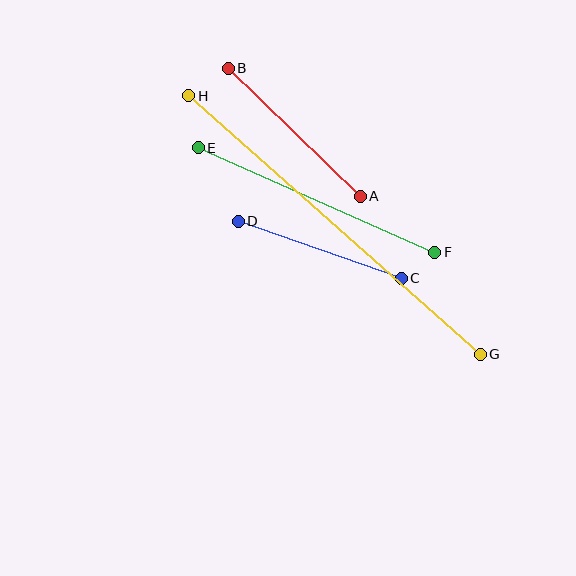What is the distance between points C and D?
The distance is approximately 173 pixels.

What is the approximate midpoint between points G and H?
The midpoint is at approximately (334, 225) pixels.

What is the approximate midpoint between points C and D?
The midpoint is at approximately (320, 250) pixels.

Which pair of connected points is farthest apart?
Points G and H are farthest apart.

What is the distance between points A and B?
The distance is approximately 184 pixels.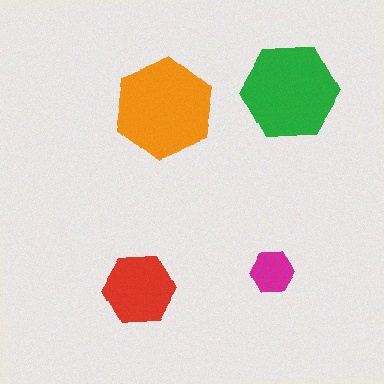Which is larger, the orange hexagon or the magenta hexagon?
The orange one.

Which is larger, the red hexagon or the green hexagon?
The green one.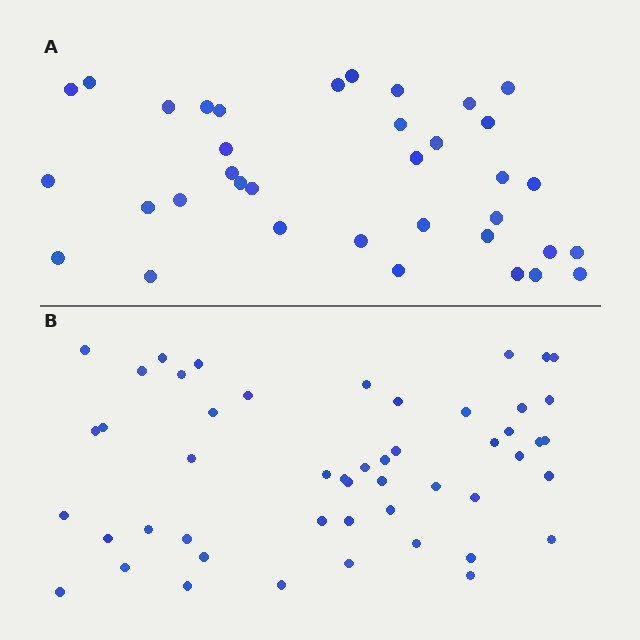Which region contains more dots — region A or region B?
Region B (the bottom region) has more dots.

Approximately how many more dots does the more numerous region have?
Region B has approximately 15 more dots than region A.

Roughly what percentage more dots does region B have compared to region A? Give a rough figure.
About 40% more.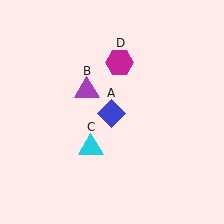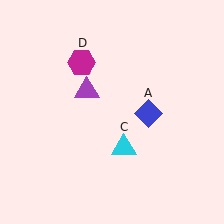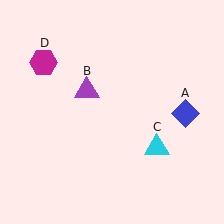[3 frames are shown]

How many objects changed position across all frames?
3 objects changed position: blue diamond (object A), cyan triangle (object C), magenta hexagon (object D).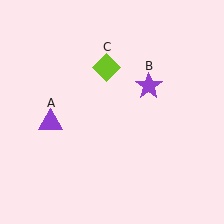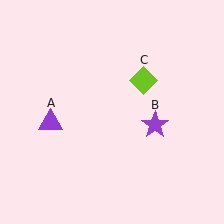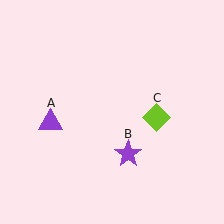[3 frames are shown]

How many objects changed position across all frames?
2 objects changed position: purple star (object B), lime diamond (object C).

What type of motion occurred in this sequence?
The purple star (object B), lime diamond (object C) rotated clockwise around the center of the scene.